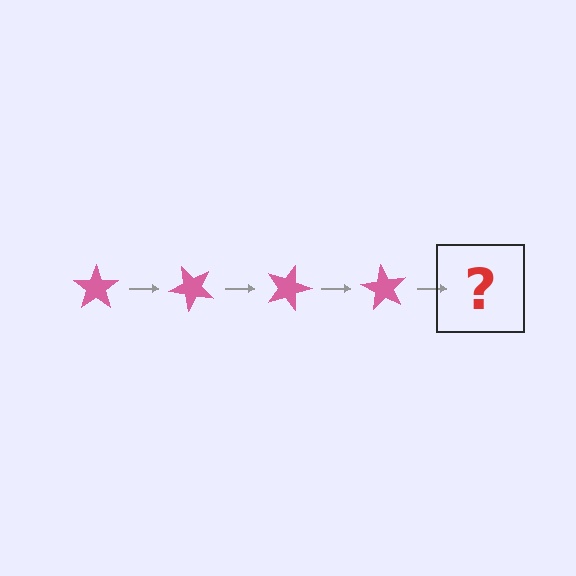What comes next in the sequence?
The next element should be a pink star rotated 180 degrees.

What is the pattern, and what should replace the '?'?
The pattern is that the star rotates 45 degrees each step. The '?' should be a pink star rotated 180 degrees.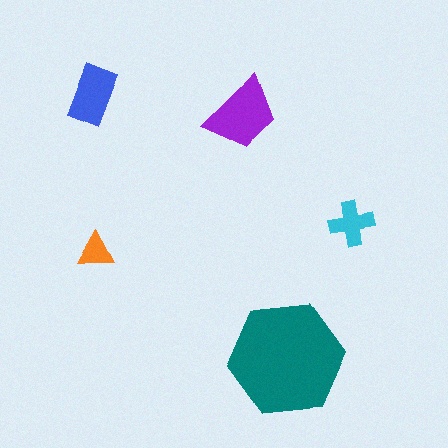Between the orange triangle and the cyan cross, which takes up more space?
The cyan cross.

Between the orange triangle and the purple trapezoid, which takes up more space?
The purple trapezoid.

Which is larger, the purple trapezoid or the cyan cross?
The purple trapezoid.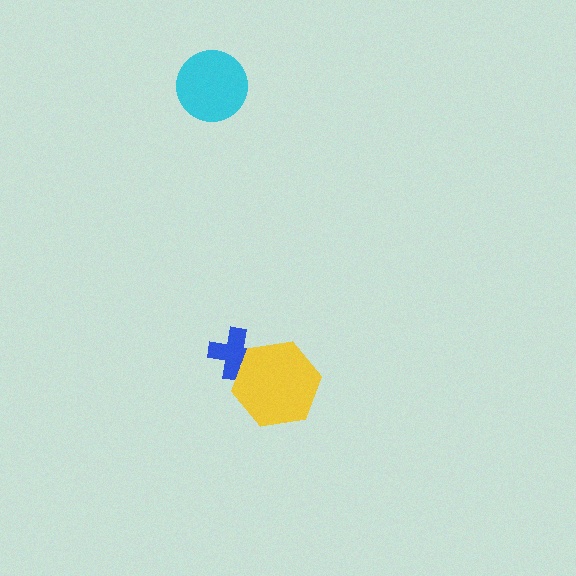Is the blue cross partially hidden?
Yes, it is partially covered by another shape.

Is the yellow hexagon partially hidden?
No, no other shape covers it.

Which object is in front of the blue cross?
The yellow hexagon is in front of the blue cross.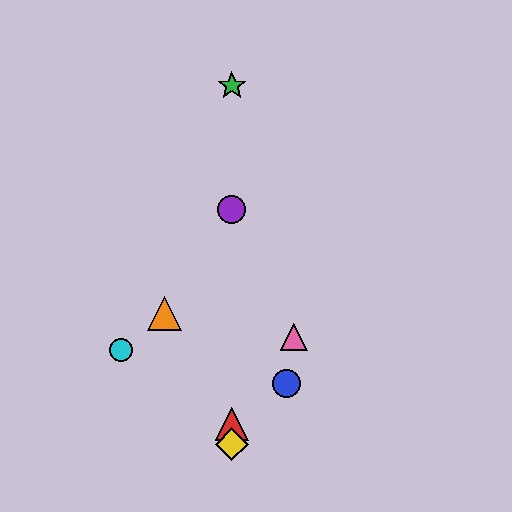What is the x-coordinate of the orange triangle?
The orange triangle is at x≈164.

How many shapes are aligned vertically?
4 shapes (the red triangle, the green star, the yellow diamond, the purple circle) are aligned vertically.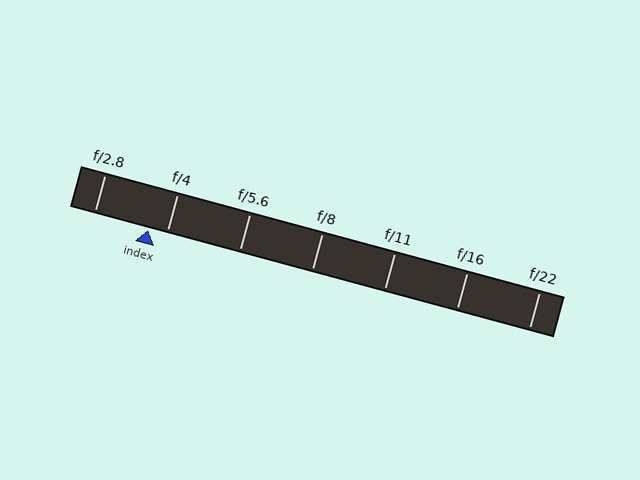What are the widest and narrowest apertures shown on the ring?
The widest aperture shown is f/2.8 and the narrowest is f/22.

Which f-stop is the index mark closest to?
The index mark is closest to f/4.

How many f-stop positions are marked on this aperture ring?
There are 7 f-stop positions marked.